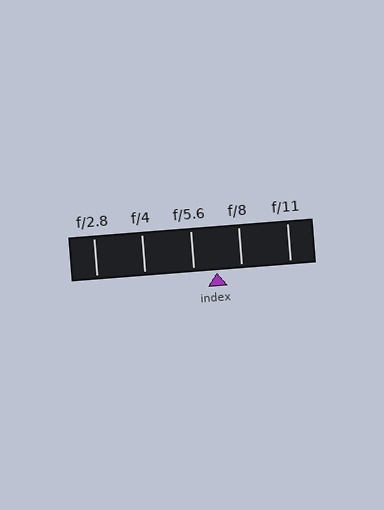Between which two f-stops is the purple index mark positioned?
The index mark is between f/5.6 and f/8.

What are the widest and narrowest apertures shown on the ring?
The widest aperture shown is f/2.8 and the narrowest is f/11.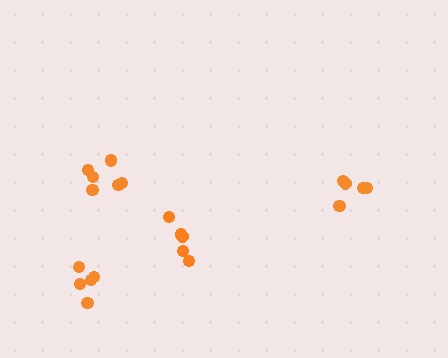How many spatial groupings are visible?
There are 4 spatial groupings.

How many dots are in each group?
Group 1: 5 dots, Group 2: 5 dots, Group 3: 5 dots, Group 4: 6 dots (21 total).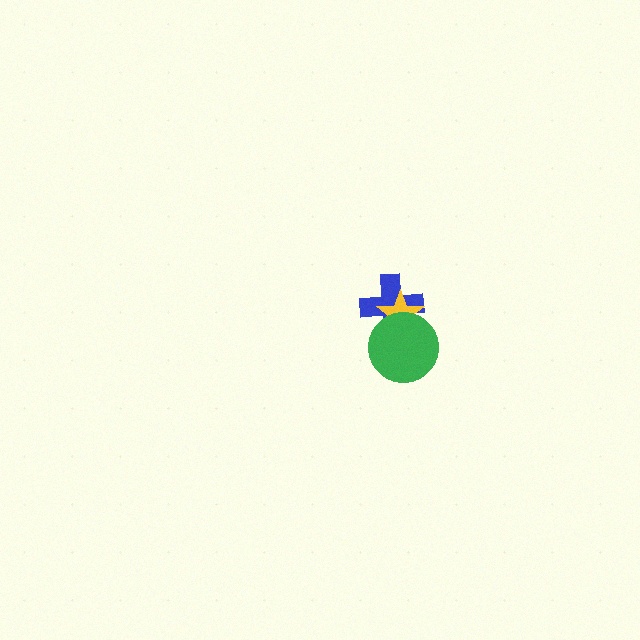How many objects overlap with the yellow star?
2 objects overlap with the yellow star.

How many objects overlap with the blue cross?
2 objects overlap with the blue cross.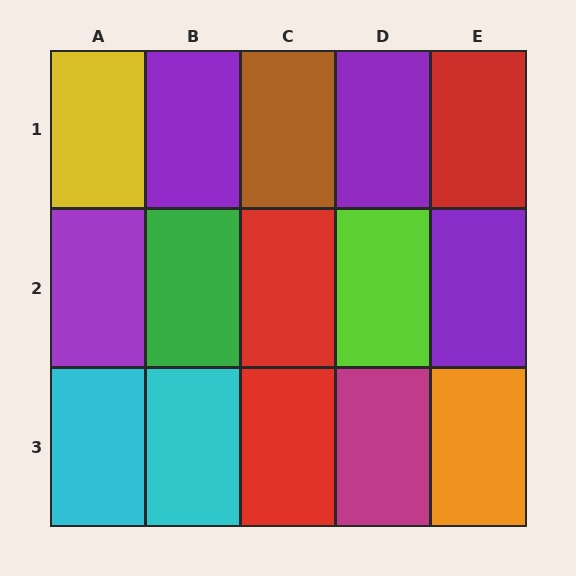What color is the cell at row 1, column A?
Yellow.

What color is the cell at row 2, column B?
Green.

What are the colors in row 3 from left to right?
Cyan, cyan, red, magenta, orange.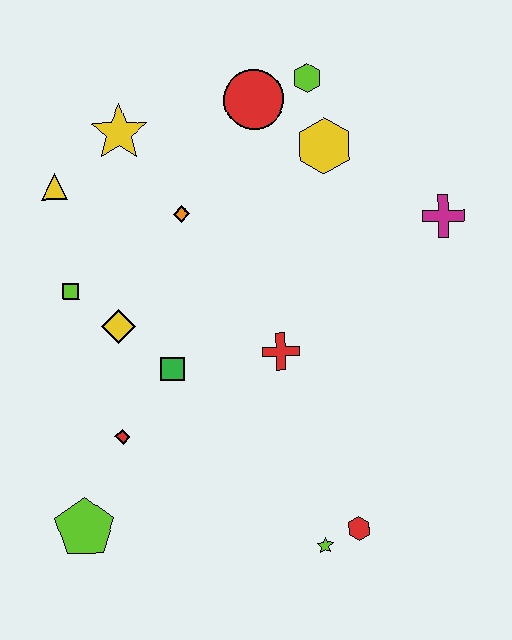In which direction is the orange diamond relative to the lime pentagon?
The orange diamond is above the lime pentagon.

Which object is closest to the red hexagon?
The lime star is closest to the red hexagon.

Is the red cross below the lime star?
No